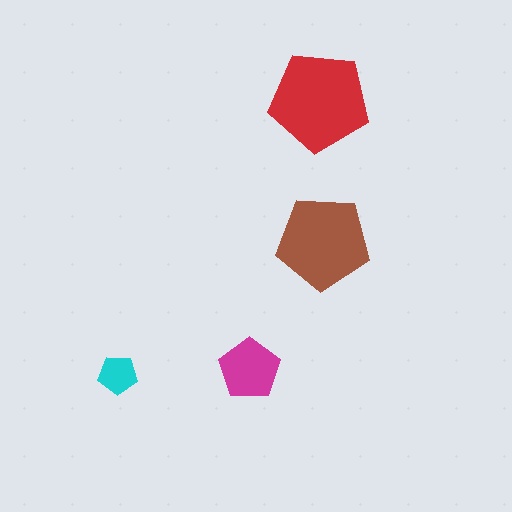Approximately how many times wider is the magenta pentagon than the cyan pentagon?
About 1.5 times wider.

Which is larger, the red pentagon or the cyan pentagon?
The red one.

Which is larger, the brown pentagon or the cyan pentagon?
The brown one.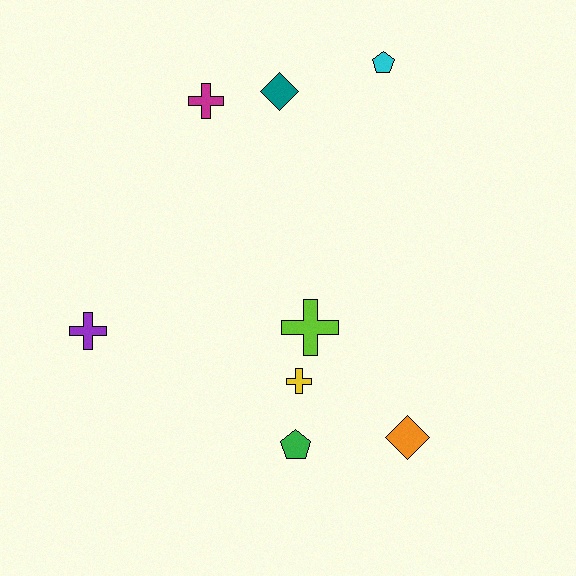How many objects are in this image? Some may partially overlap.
There are 8 objects.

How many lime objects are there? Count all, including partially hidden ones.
There is 1 lime object.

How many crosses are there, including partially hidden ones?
There are 4 crosses.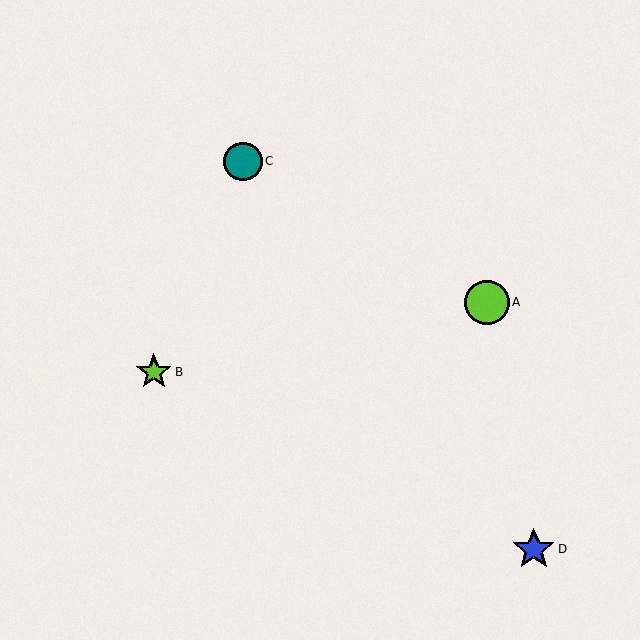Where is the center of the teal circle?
The center of the teal circle is at (243, 162).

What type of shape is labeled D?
Shape D is a blue star.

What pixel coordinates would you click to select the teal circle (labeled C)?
Click at (243, 162) to select the teal circle C.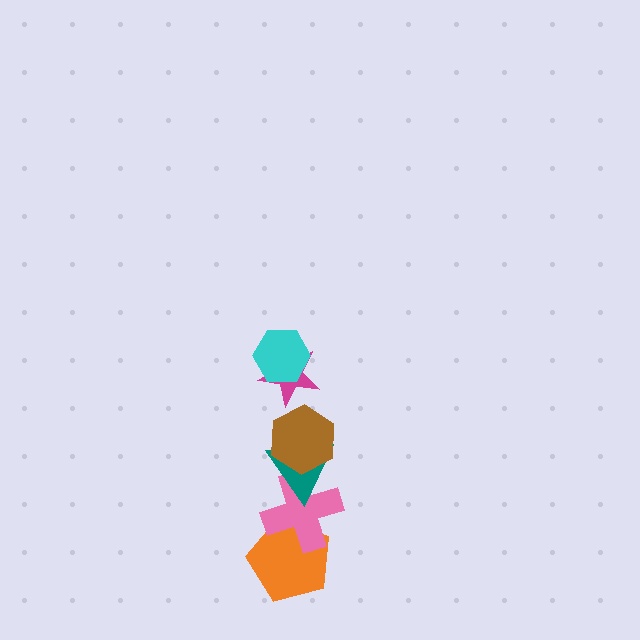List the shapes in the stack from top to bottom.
From top to bottom: the cyan hexagon, the magenta star, the brown hexagon, the teal triangle, the pink cross, the orange pentagon.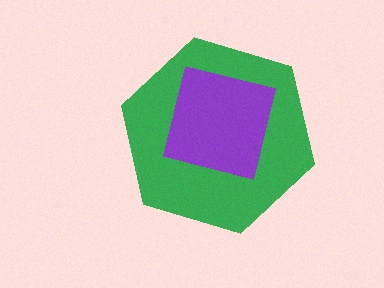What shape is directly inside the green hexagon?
The purple square.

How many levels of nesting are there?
2.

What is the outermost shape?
The green hexagon.